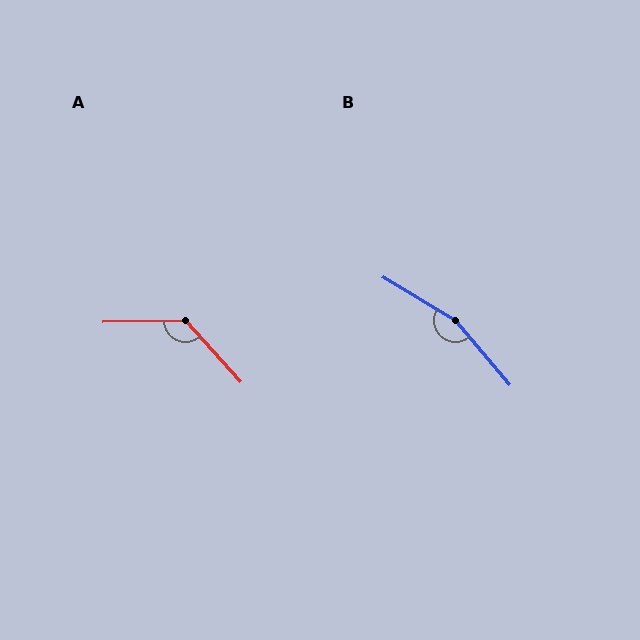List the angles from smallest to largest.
A (131°), B (161°).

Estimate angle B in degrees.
Approximately 161 degrees.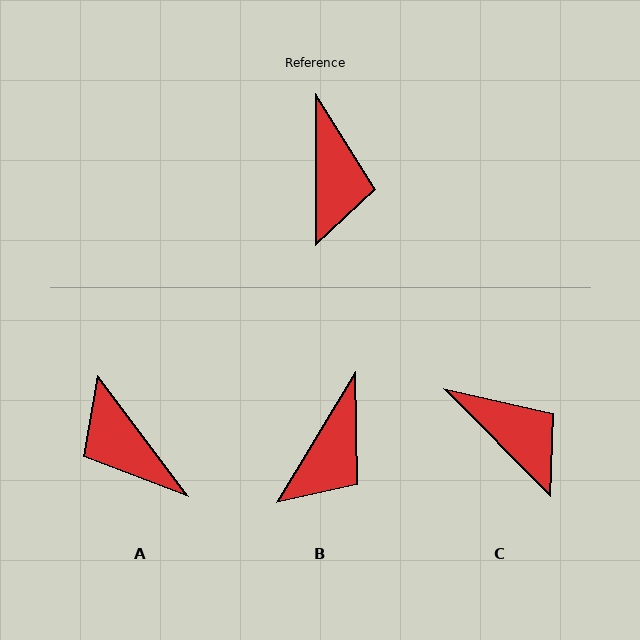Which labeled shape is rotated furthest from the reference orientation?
A, about 143 degrees away.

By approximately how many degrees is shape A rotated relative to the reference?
Approximately 143 degrees clockwise.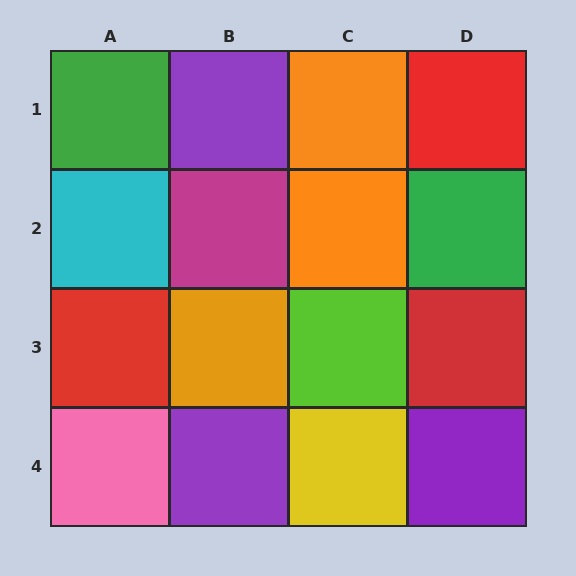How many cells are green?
2 cells are green.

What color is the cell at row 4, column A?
Pink.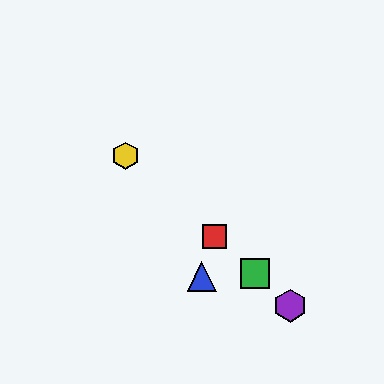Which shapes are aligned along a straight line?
The red square, the green square, the yellow hexagon, the purple hexagon are aligned along a straight line.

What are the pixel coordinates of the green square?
The green square is at (255, 274).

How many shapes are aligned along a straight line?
4 shapes (the red square, the green square, the yellow hexagon, the purple hexagon) are aligned along a straight line.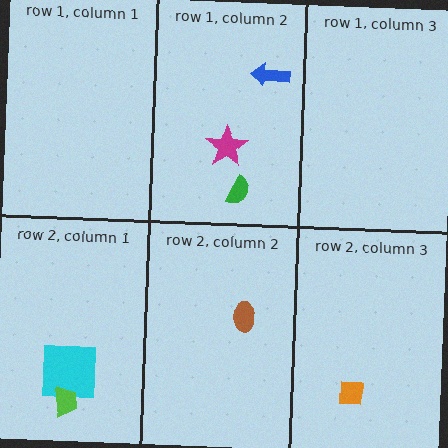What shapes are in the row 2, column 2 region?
The brown ellipse.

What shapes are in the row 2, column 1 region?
The cyan square, the lime trapezoid.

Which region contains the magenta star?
The row 1, column 2 region.